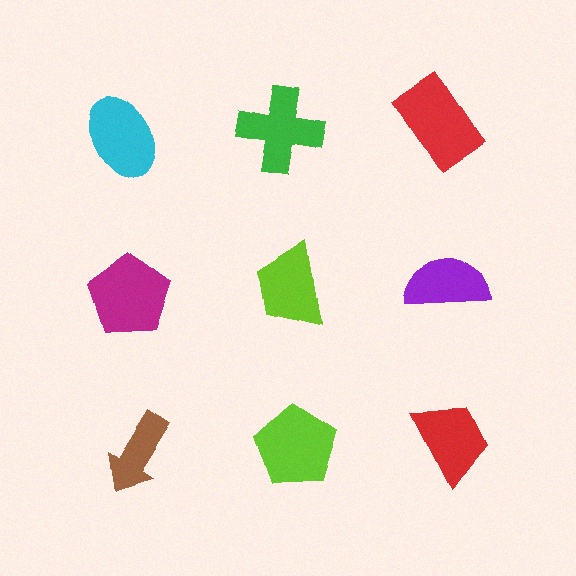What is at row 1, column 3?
A red rectangle.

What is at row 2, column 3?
A purple semicircle.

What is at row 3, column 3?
A red trapezoid.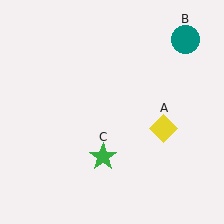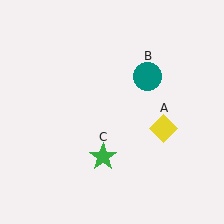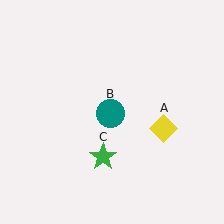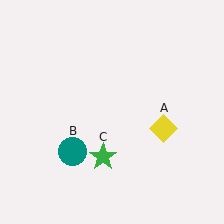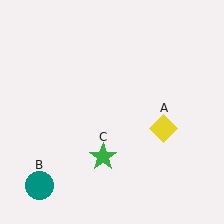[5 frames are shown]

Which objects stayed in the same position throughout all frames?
Yellow diamond (object A) and green star (object C) remained stationary.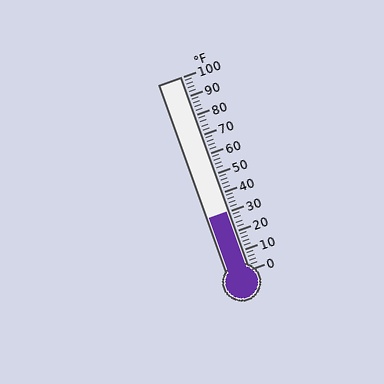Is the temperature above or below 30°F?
The temperature is at 30°F.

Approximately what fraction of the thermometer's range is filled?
The thermometer is filled to approximately 30% of its range.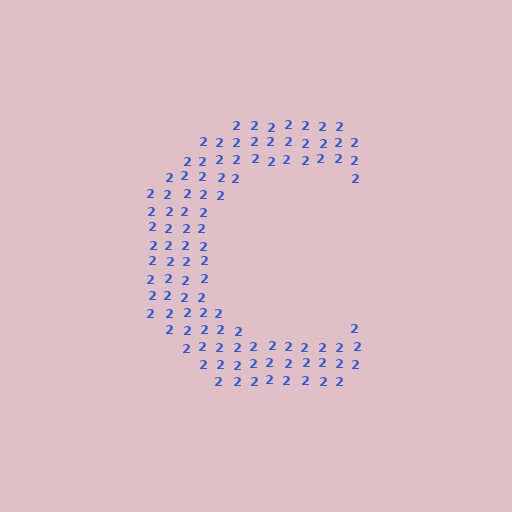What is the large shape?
The large shape is the letter C.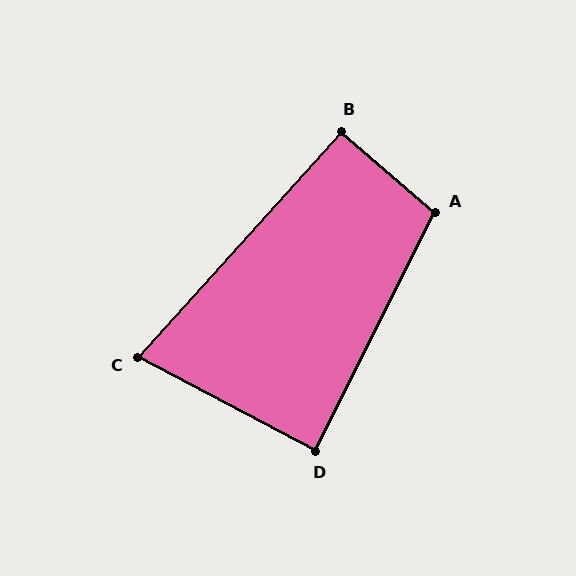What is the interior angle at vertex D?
Approximately 89 degrees (approximately right).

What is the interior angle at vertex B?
Approximately 91 degrees (approximately right).